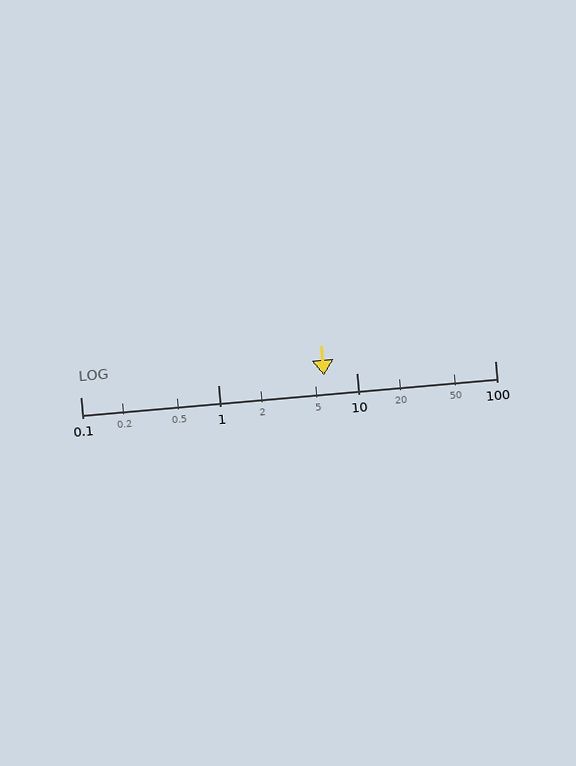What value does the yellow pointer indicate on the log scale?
The pointer indicates approximately 5.8.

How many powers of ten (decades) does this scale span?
The scale spans 3 decades, from 0.1 to 100.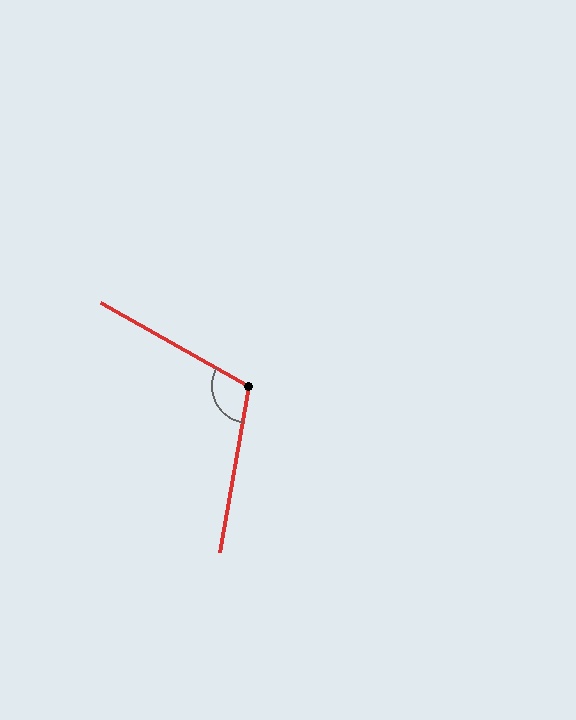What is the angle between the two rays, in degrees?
Approximately 109 degrees.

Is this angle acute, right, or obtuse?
It is obtuse.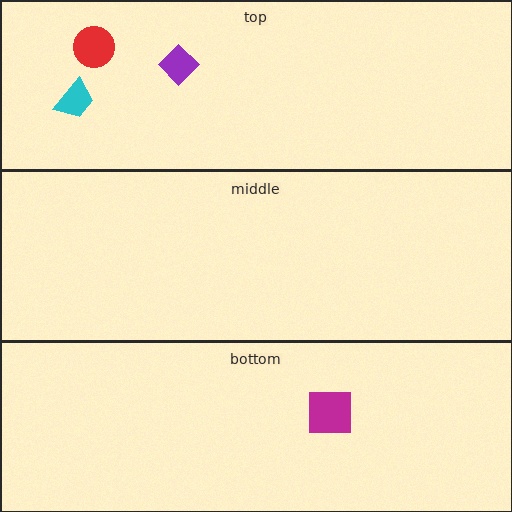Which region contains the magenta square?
The bottom region.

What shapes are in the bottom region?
The magenta square.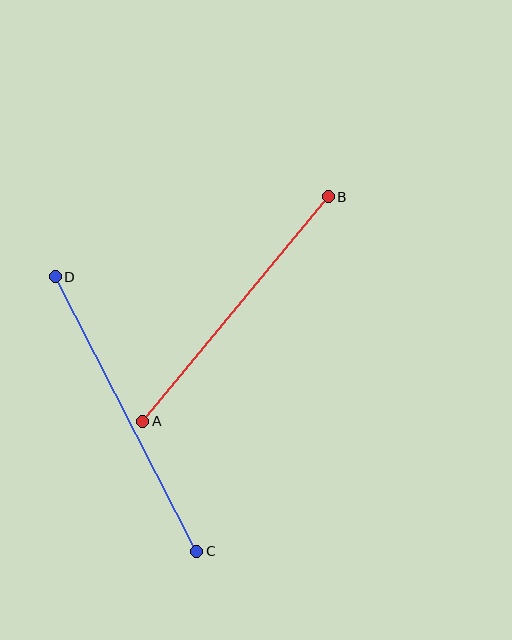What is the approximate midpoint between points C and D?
The midpoint is at approximately (126, 414) pixels.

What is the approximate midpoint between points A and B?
The midpoint is at approximately (236, 309) pixels.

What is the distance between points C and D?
The distance is approximately 308 pixels.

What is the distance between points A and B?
The distance is approximately 291 pixels.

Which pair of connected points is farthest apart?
Points C and D are farthest apart.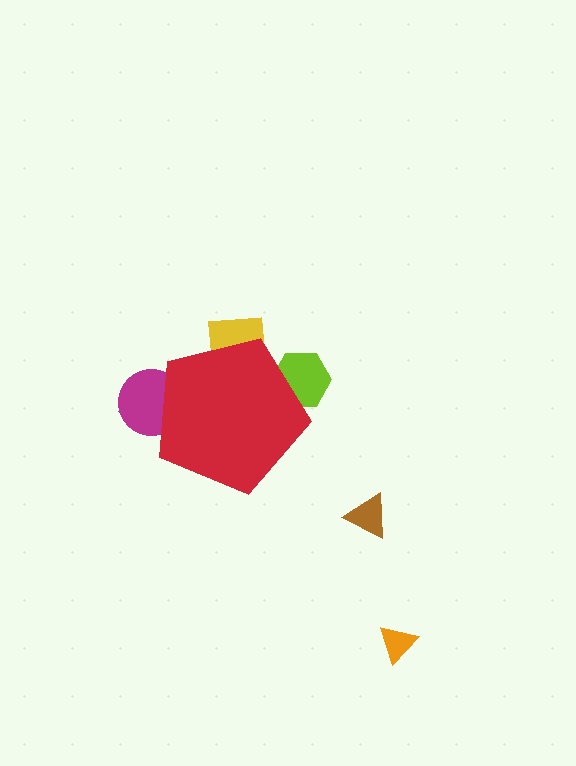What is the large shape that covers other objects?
A red pentagon.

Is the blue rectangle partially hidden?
Yes, the blue rectangle is partially hidden behind the red pentagon.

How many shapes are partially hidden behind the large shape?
4 shapes are partially hidden.